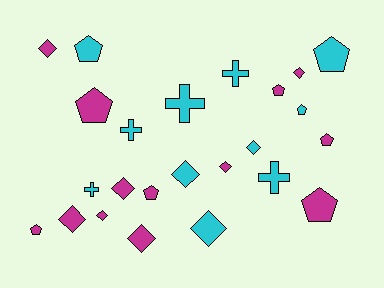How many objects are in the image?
There are 24 objects.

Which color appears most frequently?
Magenta, with 13 objects.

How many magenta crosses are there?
There are no magenta crosses.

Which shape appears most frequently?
Diamond, with 10 objects.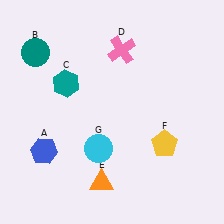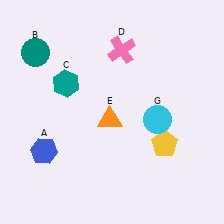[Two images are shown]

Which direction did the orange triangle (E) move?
The orange triangle (E) moved up.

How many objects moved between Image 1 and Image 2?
2 objects moved between the two images.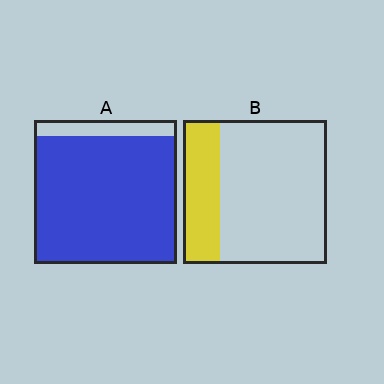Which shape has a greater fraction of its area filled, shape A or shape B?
Shape A.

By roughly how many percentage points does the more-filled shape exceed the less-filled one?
By roughly 65 percentage points (A over B).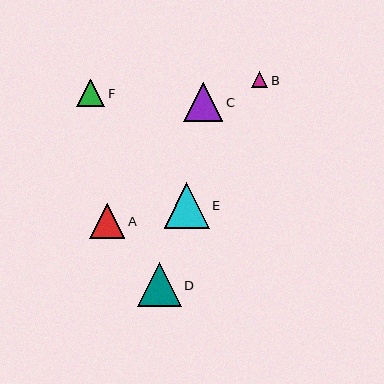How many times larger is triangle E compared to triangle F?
Triangle E is approximately 1.6 times the size of triangle F.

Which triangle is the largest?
Triangle E is the largest with a size of approximately 45 pixels.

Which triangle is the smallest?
Triangle B is the smallest with a size of approximately 16 pixels.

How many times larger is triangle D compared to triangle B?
Triangle D is approximately 2.7 times the size of triangle B.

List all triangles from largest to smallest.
From largest to smallest: E, D, C, A, F, B.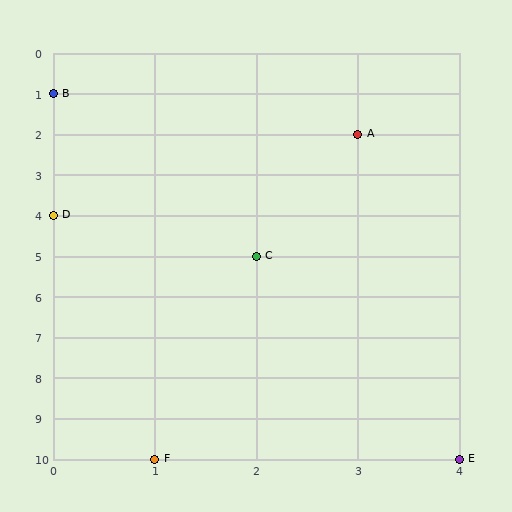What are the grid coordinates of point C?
Point C is at grid coordinates (2, 5).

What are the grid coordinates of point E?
Point E is at grid coordinates (4, 10).